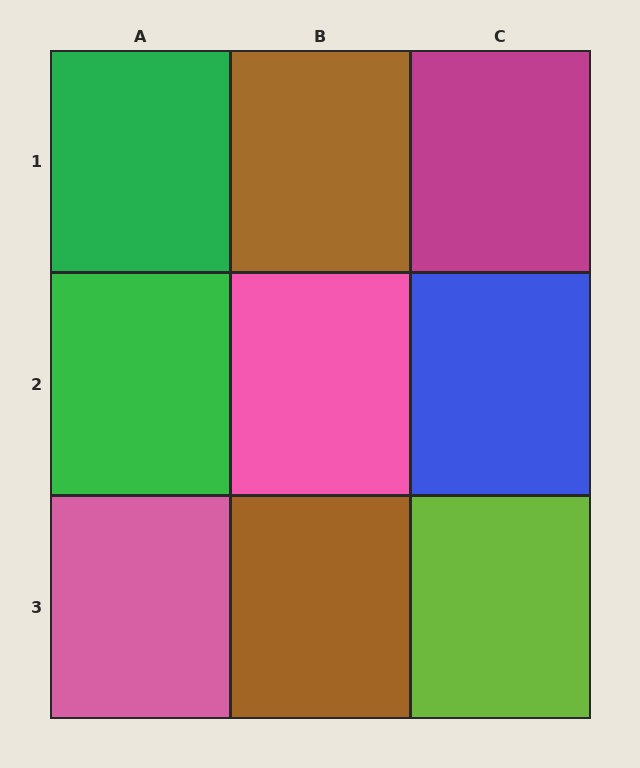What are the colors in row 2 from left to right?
Green, pink, blue.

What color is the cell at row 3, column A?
Pink.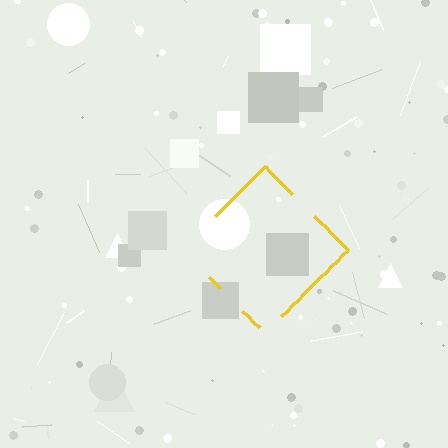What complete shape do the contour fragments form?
The contour fragments form a diamond.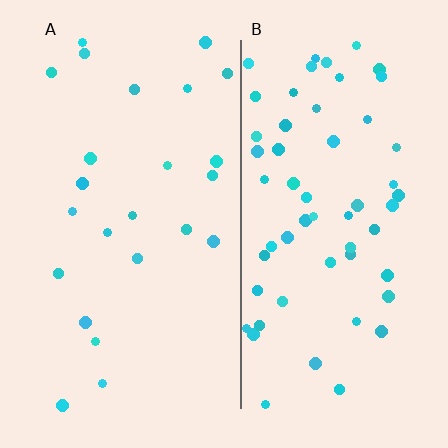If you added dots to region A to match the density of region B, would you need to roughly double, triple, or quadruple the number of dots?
Approximately double.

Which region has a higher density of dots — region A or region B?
B (the right).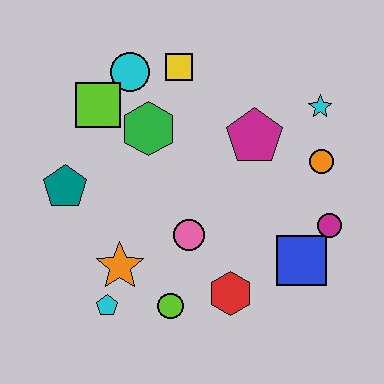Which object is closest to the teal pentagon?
The lime square is closest to the teal pentagon.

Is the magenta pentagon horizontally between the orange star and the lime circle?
No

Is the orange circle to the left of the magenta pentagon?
No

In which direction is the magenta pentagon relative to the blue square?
The magenta pentagon is above the blue square.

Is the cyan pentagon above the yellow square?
No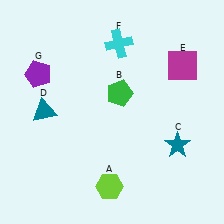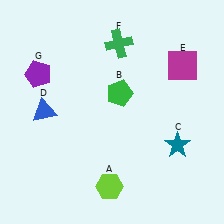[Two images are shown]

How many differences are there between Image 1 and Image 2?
There are 2 differences between the two images.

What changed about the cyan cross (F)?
In Image 1, F is cyan. In Image 2, it changed to green.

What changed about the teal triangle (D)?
In Image 1, D is teal. In Image 2, it changed to blue.